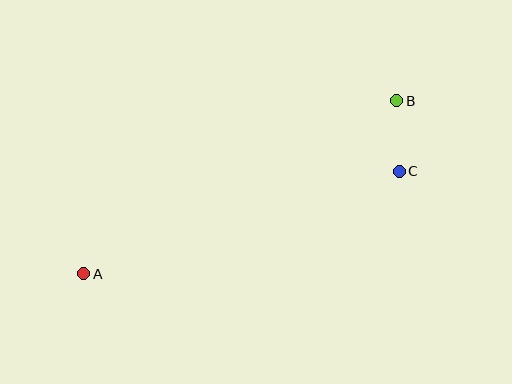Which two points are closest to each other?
Points B and C are closest to each other.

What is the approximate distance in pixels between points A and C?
The distance between A and C is approximately 332 pixels.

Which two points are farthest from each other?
Points A and B are farthest from each other.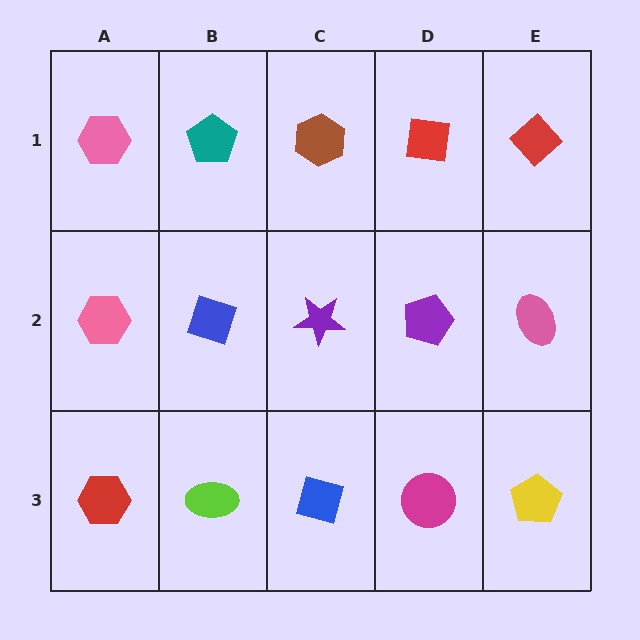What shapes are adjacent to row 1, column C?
A purple star (row 2, column C), a teal pentagon (row 1, column B), a red square (row 1, column D).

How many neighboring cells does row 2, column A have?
3.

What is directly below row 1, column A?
A pink hexagon.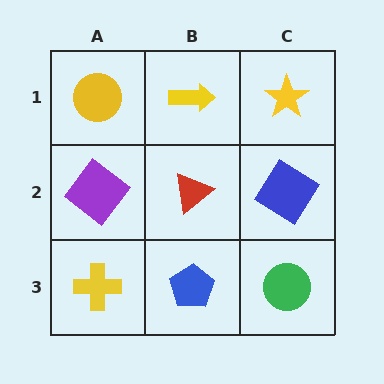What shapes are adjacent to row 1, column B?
A red triangle (row 2, column B), a yellow circle (row 1, column A), a yellow star (row 1, column C).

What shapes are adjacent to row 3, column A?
A purple diamond (row 2, column A), a blue pentagon (row 3, column B).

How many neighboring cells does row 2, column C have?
3.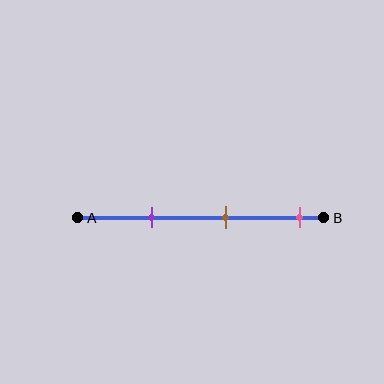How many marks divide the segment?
There are 3 marks dividing the segment.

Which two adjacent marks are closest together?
The purple and brown marks are the closest adjacent pair.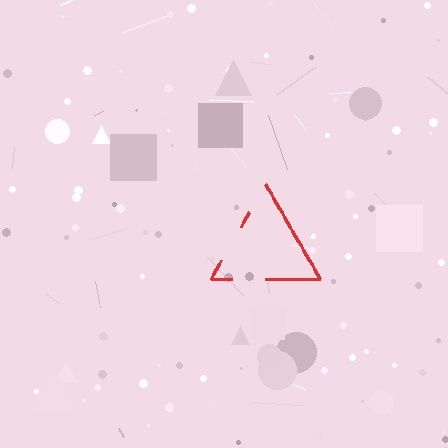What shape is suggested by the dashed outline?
The dashed outline suggests a triangle.